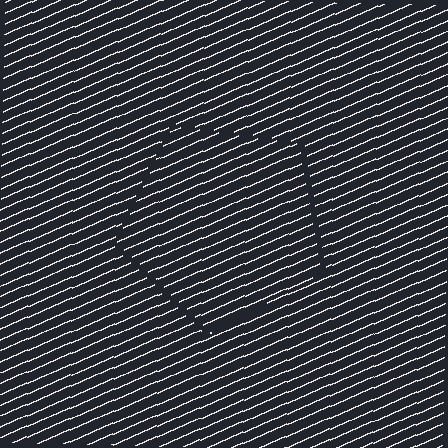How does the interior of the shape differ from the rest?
The interior of the shape contains the same grating, shifted by half a period — the contour is defined by the phase discontinuity where line-ends from the inner and outer gratings abut.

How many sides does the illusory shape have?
5 sides — the line-ends trace a pentagon.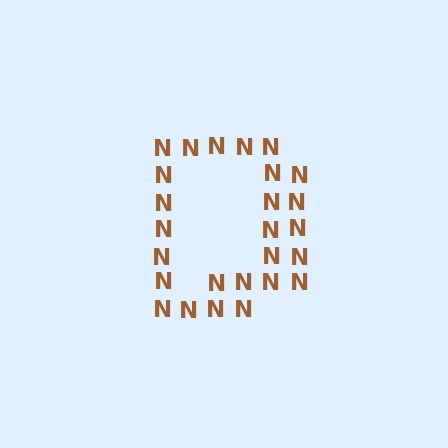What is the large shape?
The large shape is the letter D.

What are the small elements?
The small elements are letter N's.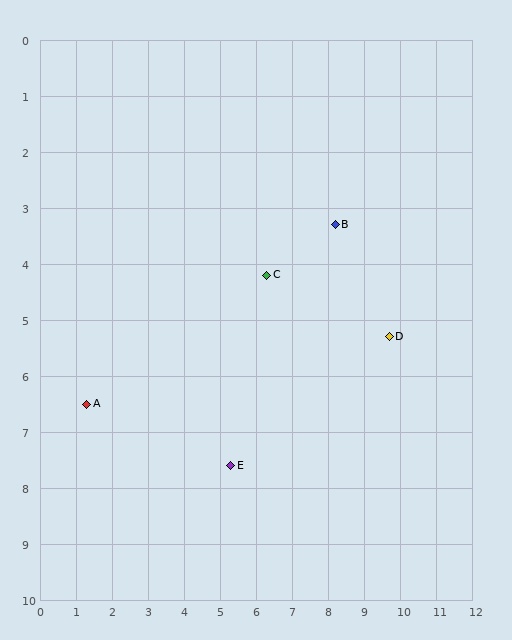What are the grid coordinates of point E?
Point E is at approximately (5.3, 7.6).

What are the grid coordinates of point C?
Point C is at approximately (6.3, 4.2).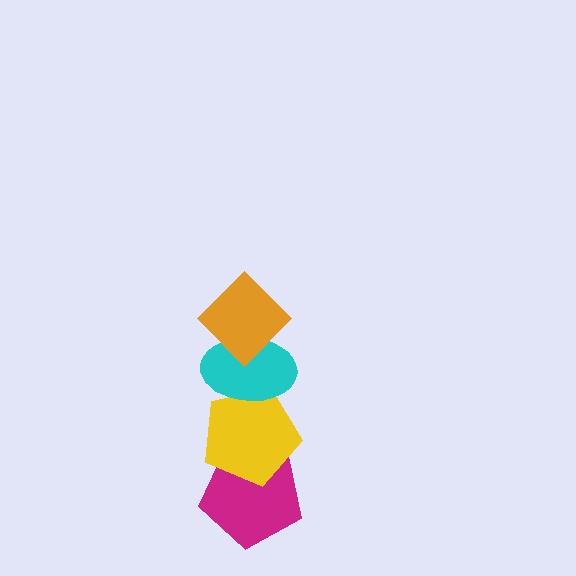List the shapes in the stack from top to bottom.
From top to bottom: the orange diamond, the cyan ellipse, the yellow pentagon, the magenta pentagon.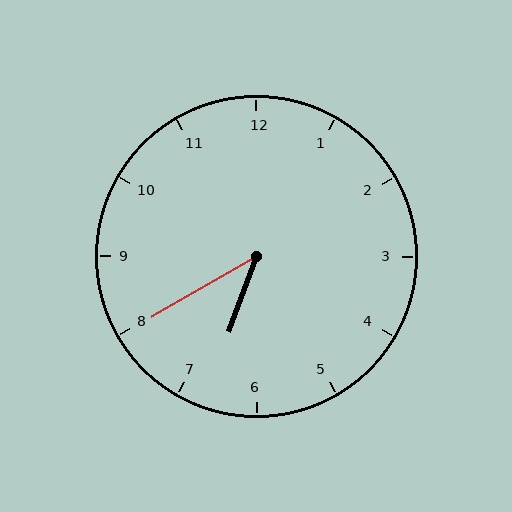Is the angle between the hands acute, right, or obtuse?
It is acute.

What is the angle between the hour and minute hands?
Approximately 40 degrees.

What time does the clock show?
6:40.